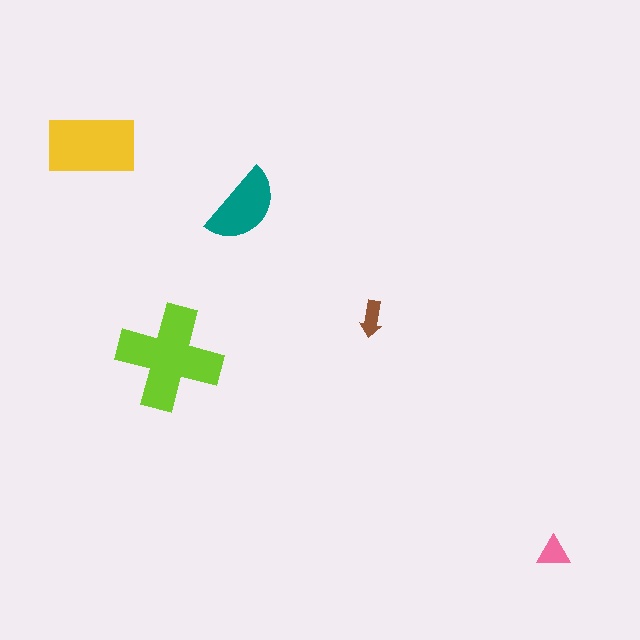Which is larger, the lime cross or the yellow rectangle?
The lime cross.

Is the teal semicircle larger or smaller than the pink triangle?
Larger.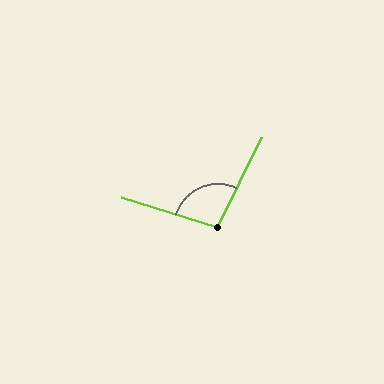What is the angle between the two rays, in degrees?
Approximately 98 degrees.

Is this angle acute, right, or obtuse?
It is obtuse.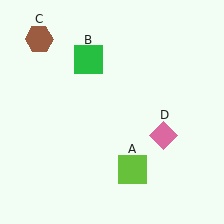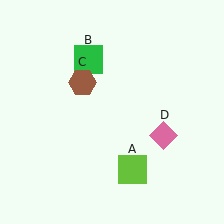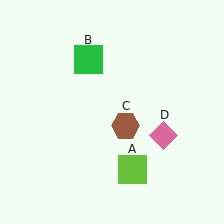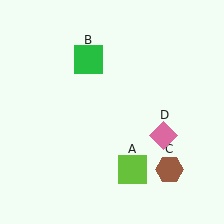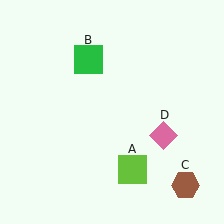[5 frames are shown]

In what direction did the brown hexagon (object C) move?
The brown hexagon (object C) moved down and to the right.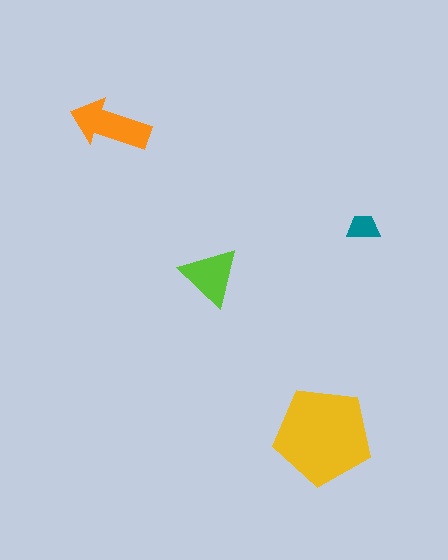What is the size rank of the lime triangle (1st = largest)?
3rd.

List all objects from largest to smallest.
The yellow pentagon, the orange arrow, the lime triangle, the teal trapezoid.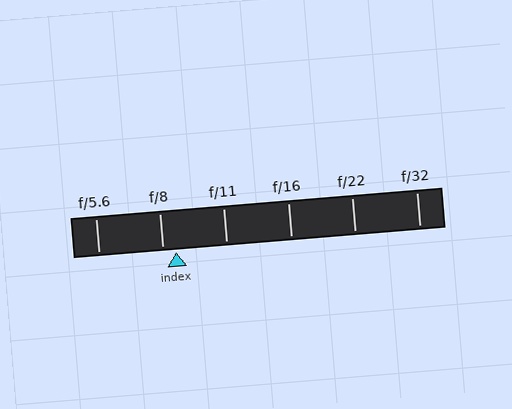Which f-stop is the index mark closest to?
The index mark is closest to f/8.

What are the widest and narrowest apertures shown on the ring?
The widest aperture shown is f/5.6 and the narrowest is f/32.